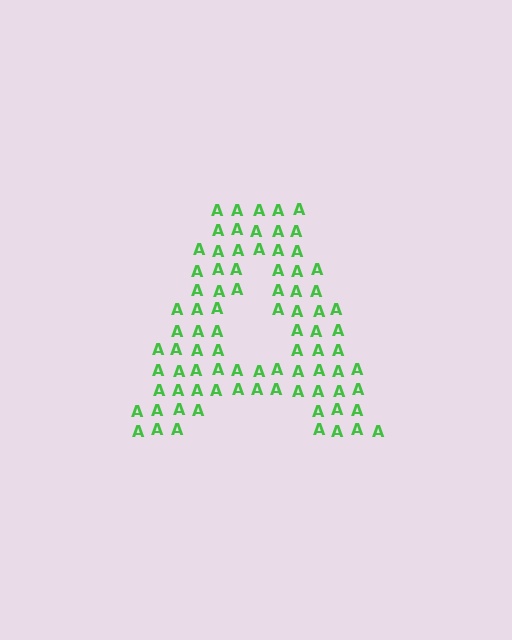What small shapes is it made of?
It is made of small letter A's.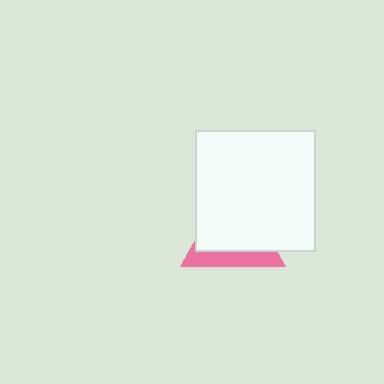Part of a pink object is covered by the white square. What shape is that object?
It is a triangle.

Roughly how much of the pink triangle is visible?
A small part of it is visible (roughly 32%).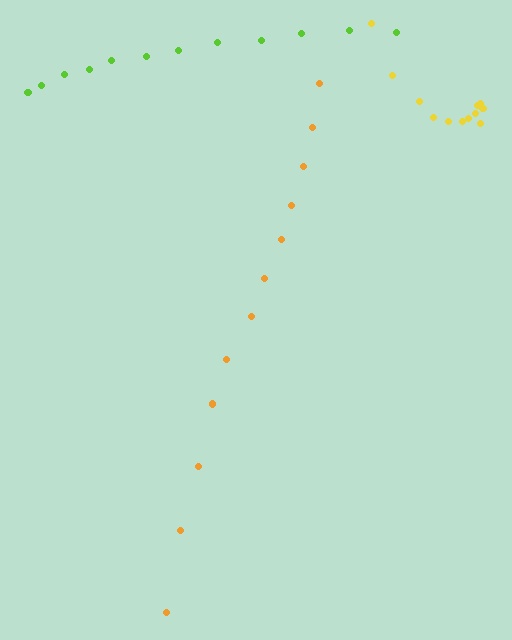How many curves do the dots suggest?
There are 3 distinct paths.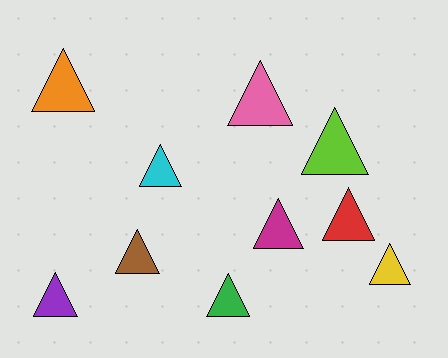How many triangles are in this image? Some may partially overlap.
There are 10 triangles.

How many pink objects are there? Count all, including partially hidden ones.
There is 1 pink object.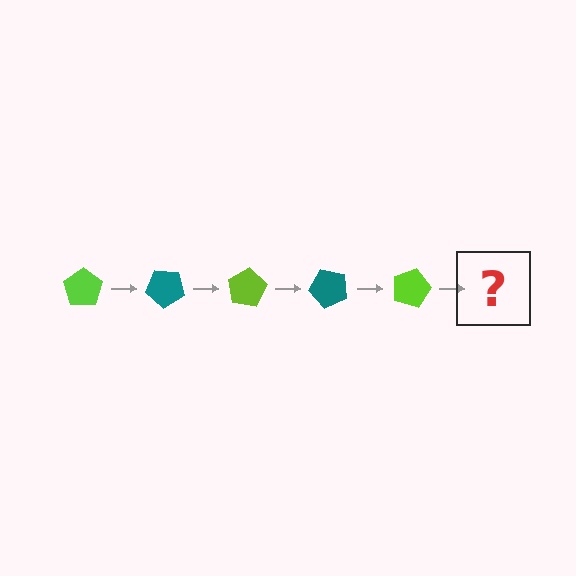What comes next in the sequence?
The next element should be a teal pentagon, rotated 200 degrees from the start.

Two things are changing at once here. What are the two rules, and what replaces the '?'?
The two rules are that it rotates 40 degrees each step and the color cycles through lime and teal. The '?' should be a teal pentagon, rotated 200 degrees from the start.